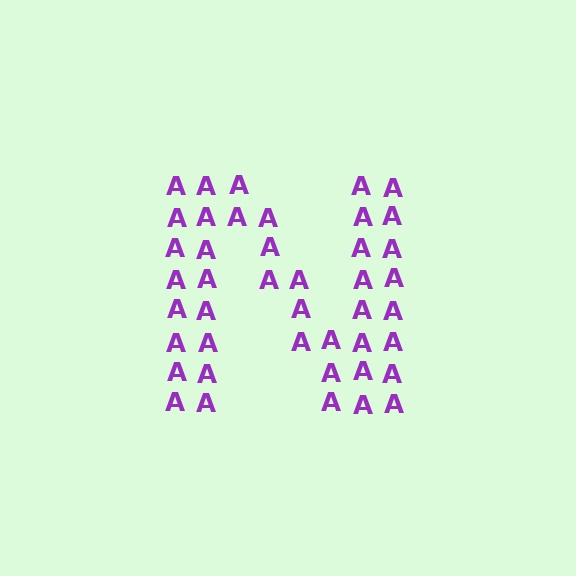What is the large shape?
The large shape is the letter N.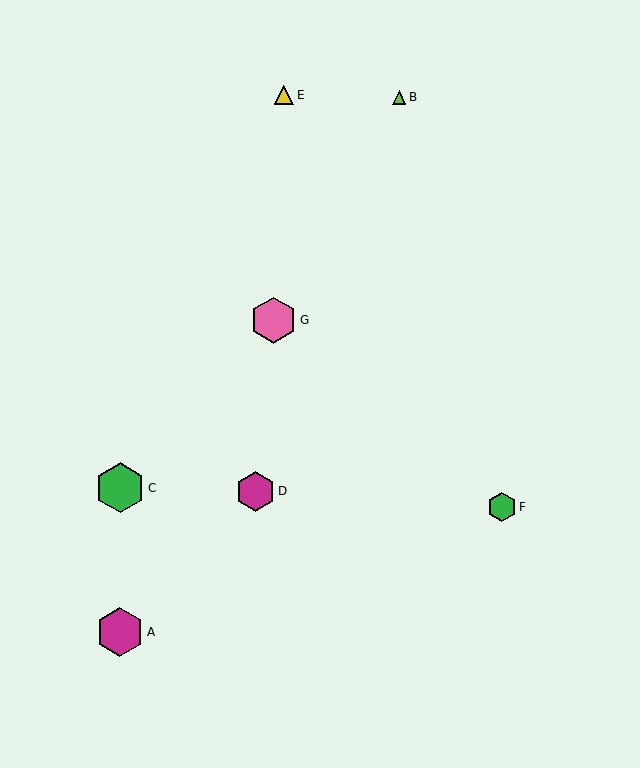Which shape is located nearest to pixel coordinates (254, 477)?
The magenta hexagon (labeled D) at (255, 491) is nearest to that location.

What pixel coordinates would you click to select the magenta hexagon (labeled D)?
Click at (255, 491) to select the magenta hexagon D.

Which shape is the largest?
The green hexagon (labeled C) is the largest.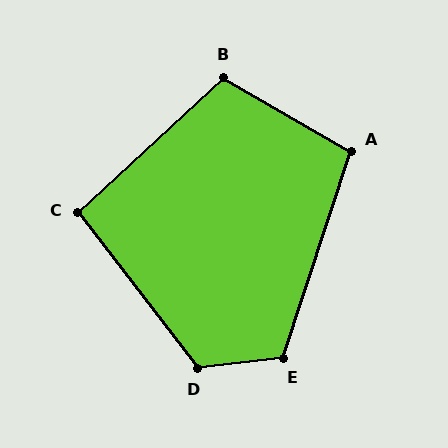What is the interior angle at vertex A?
Approximately 102 degrees (obtuse).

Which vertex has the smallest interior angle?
C, at approximately 95 degrees.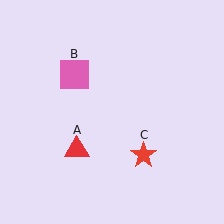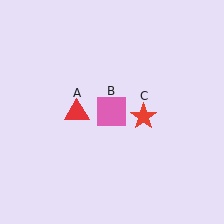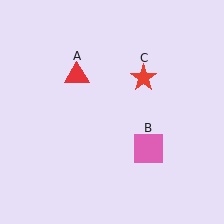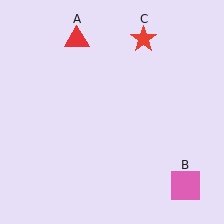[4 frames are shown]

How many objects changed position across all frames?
3 objects changed position: red triangle (object A), pink square (object B), red star (object C).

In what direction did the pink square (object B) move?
The pink square (object B) moved down and to the right.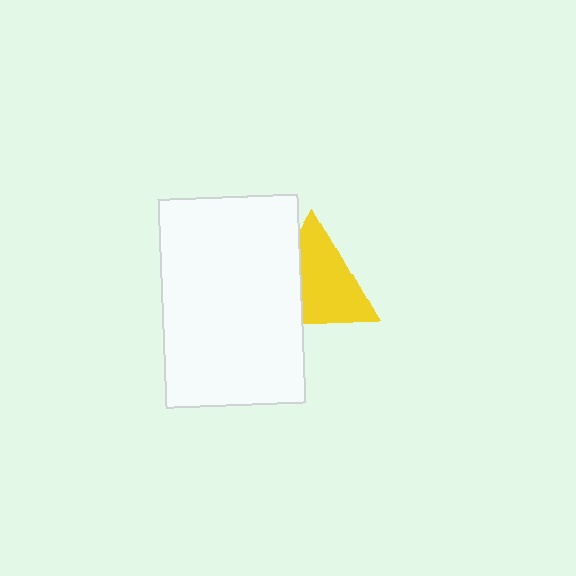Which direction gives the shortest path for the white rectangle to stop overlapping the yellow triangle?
Moving left gives the shortest separation.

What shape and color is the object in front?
The object in front is a white rectangle.